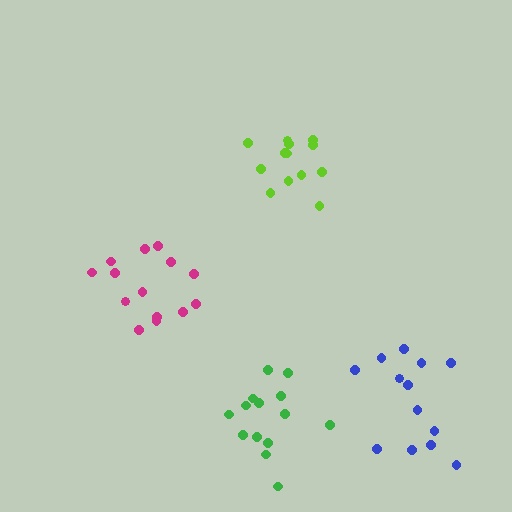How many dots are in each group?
Group 1: 14 dots, Group 2: 13 dots, Group 3: 14 dots, Group 4: 13 dots (54 total).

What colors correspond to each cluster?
The clusters are colored: magenta, lime, green, blue.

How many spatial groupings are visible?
There are 4 spatial groupings.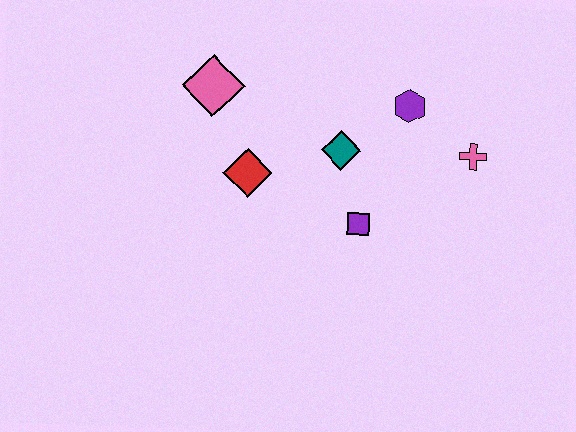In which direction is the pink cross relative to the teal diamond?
The pink cross is to the right of the teal diamond.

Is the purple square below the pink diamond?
Yes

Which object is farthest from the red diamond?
The pink cross is farthest from the red diamond.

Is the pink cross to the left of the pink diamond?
No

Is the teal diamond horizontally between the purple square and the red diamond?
Yes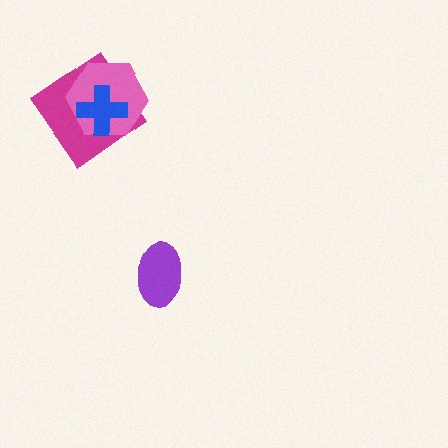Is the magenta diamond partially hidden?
Yes, it is partially covered by another shape.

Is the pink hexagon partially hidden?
Yes, it is partially covered by another shape.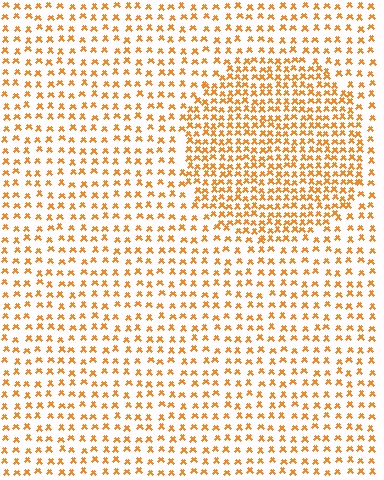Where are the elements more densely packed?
The elements are more densely packed inside the circle boundary.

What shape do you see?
I see a circle.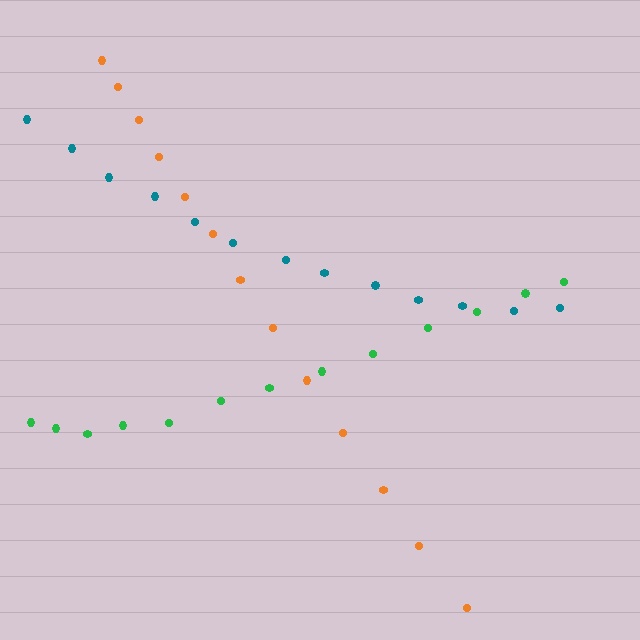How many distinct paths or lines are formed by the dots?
There are 3 distinct paths.